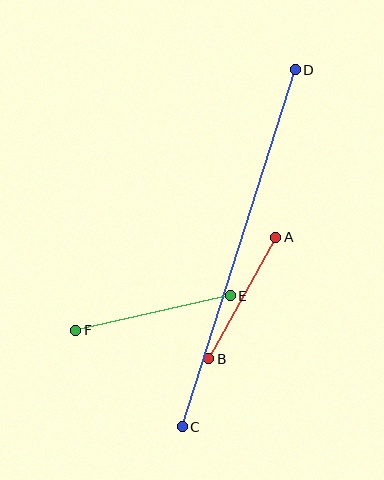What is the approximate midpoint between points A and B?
The midpoint is at approximately (242, 298) pixels.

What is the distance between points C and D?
The distance is approximately 374 pixels.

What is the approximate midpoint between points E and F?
The midpoint is at approximately (153, 313) pixels.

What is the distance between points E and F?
The distance is approximately 159 pixels.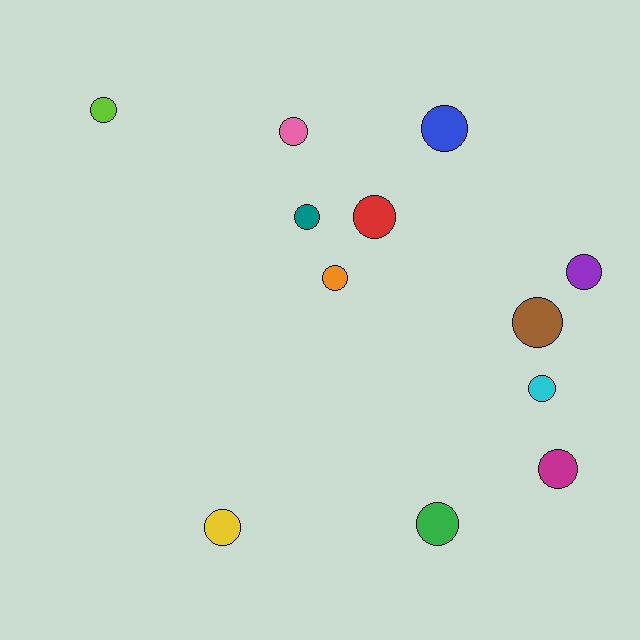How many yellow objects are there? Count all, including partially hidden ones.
There is 1 yellow object.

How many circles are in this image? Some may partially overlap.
There are 12 circles.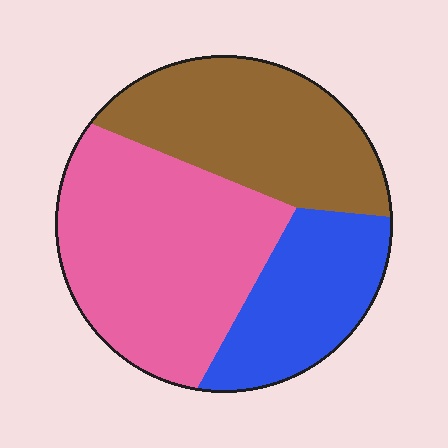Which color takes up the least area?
Blue, at roughly 25%.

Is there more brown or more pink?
Pink.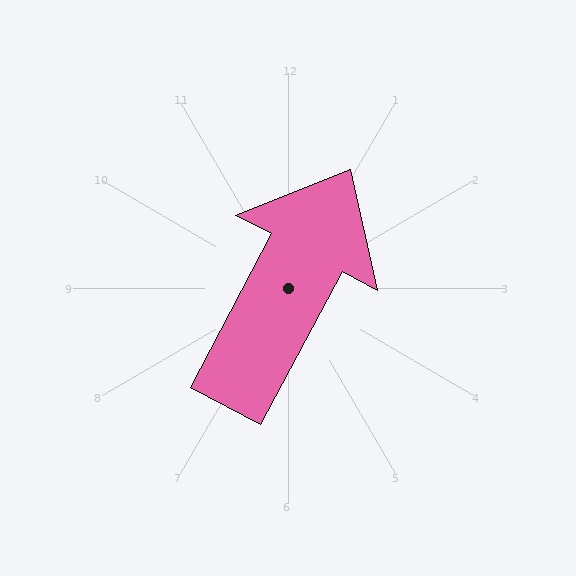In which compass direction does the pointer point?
Northeast.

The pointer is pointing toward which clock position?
Roughly 1 o'clock.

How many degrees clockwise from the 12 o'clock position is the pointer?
Approximately 28 degrees.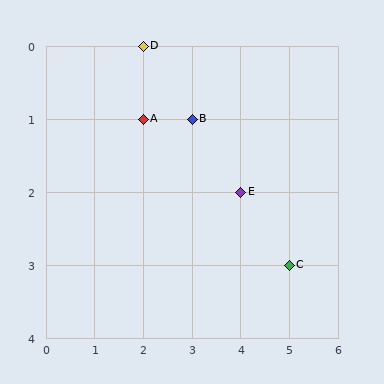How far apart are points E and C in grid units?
Points E and C are 1 column and 1 row apart (about 1.4 grid units diagonally).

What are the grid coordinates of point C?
Point C is at grid coordinates (5, 3).